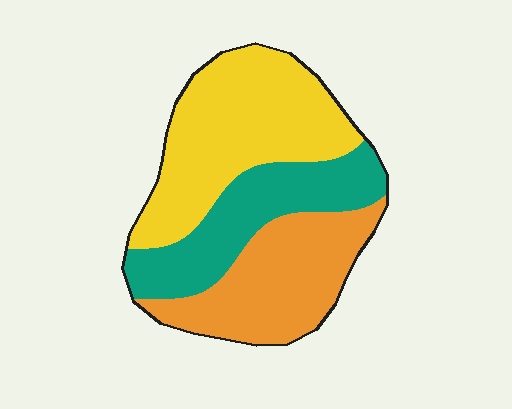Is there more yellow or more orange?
Yellow.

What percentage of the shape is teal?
Teal takes up about one quarter (1/4) of the shape.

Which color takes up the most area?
Yellow, at roughly 40%.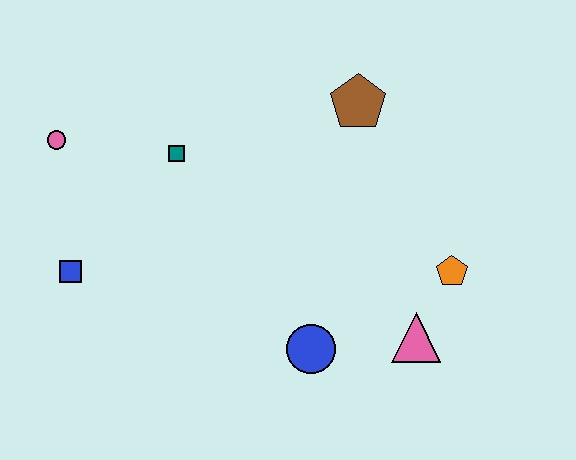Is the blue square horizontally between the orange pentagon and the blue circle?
No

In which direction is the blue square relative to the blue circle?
The blue square is to the left of the blue circle.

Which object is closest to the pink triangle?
The orange pentagon is closest to the pink triangle.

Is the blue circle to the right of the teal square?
Yes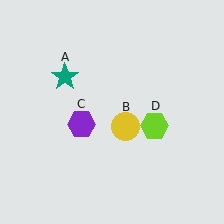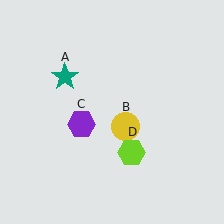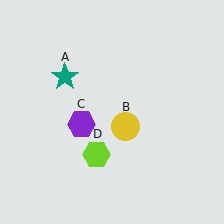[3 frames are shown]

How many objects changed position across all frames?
1 object changed position: lime hexagon (object D).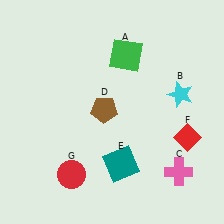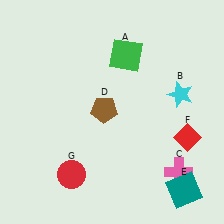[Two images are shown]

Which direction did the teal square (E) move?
The teal square (E) moved right.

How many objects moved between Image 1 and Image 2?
1 object moved between the two images.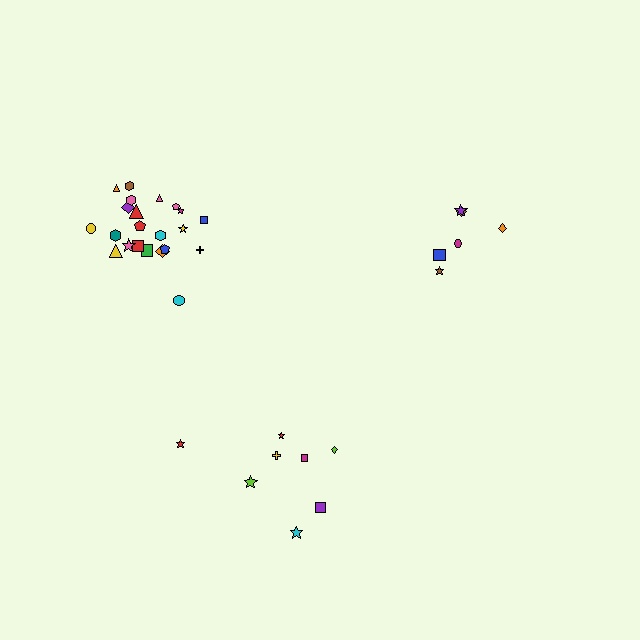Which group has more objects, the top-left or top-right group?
The top-left group.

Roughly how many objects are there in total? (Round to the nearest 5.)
Roughly 35 objects in total.